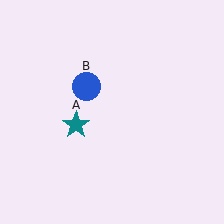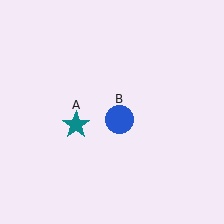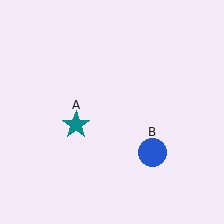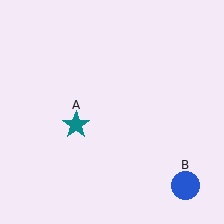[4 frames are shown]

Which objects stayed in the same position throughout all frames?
Teal star (object A) remained stationary.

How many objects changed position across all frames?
1 object changed position: blue circle (object B).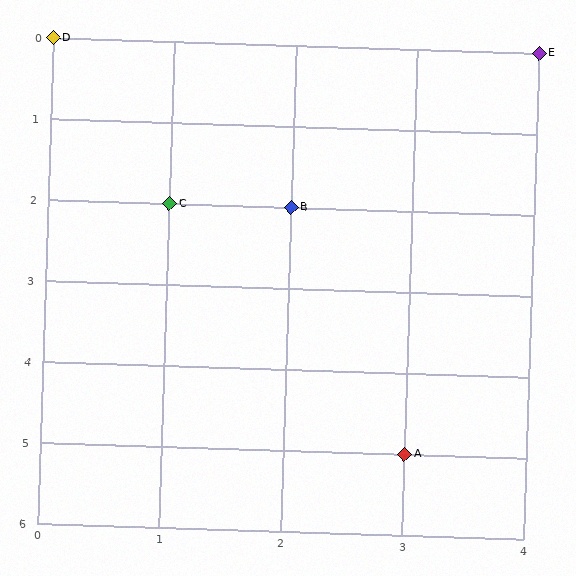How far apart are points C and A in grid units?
Points C and A are 2 columns and 3 rows apart (about 3.6 grid units diagonally).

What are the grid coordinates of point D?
Point D is at grid coordinates (0, 0).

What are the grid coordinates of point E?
Point E is at grid coordinates (4, 0).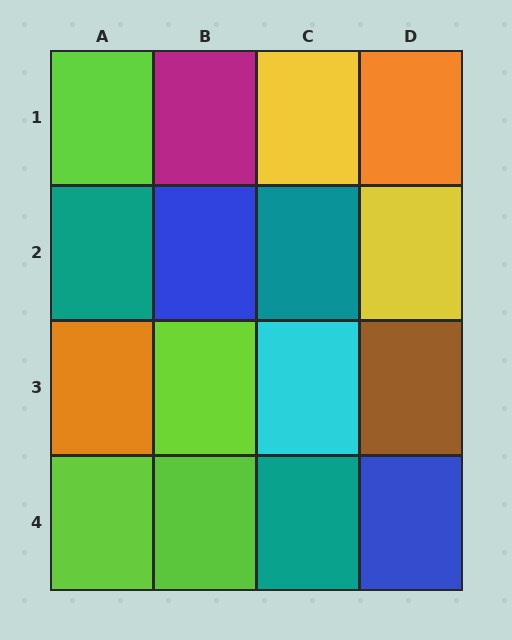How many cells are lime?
4 cells are lime.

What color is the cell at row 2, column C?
Teal.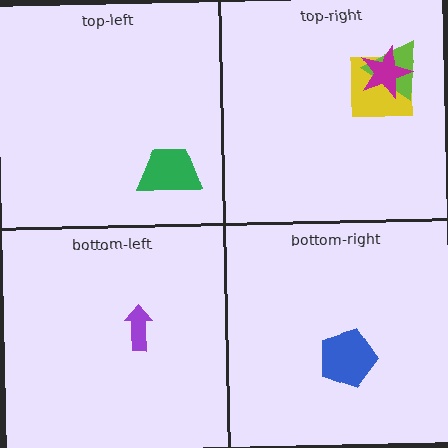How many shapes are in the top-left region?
1.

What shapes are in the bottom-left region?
The purple arrow.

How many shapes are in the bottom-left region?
1.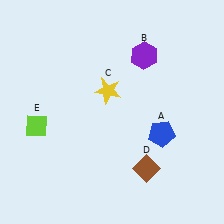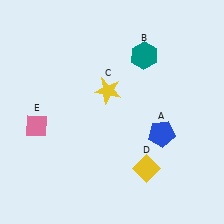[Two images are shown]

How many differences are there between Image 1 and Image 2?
There are 3 differences between the two images.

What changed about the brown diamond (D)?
In Image 1, D is brown. In Image 2, it changed to yellow.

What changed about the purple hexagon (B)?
In Image 1, B is purple. In Image 2, it changed to teal.